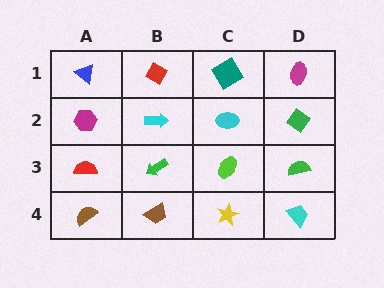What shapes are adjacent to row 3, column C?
A cyan ellipse (row 2, column C), a yellow star (row 4, column C), a green arrow (row 3, column B), a green semicircle (row 3, column D).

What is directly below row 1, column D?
A green diamond.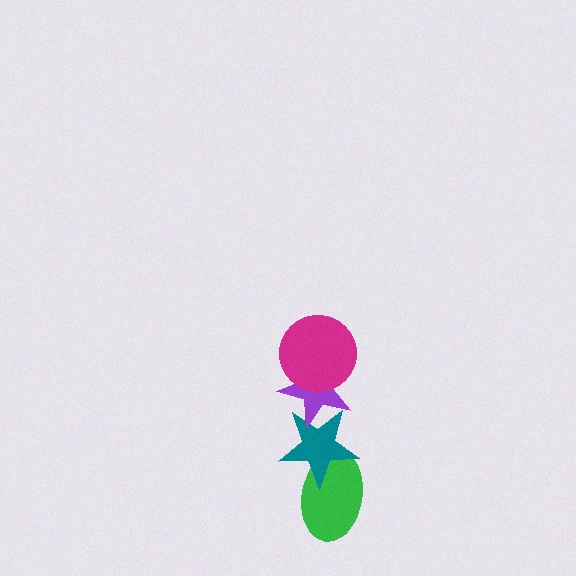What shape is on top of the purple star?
The magenta circle is on top of the purple star.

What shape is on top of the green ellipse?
The teal star is on top of the green ellipse.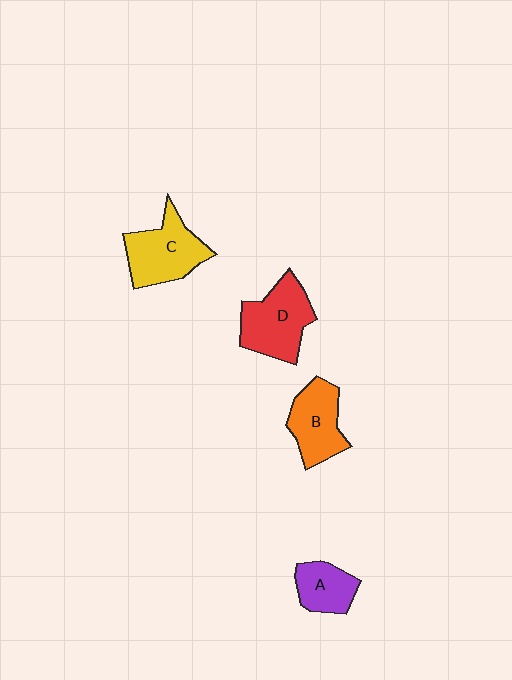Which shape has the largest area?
Shape D (red).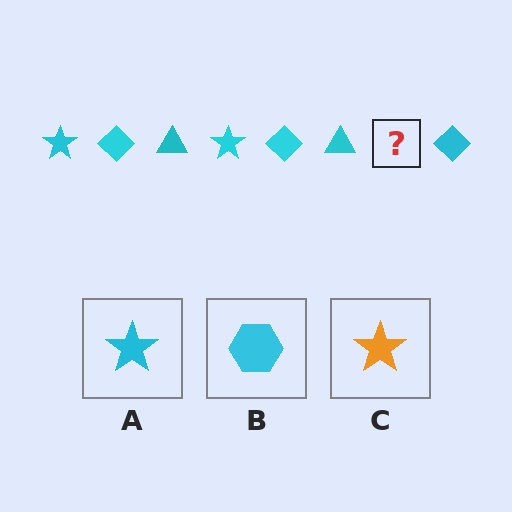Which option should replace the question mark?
Option A.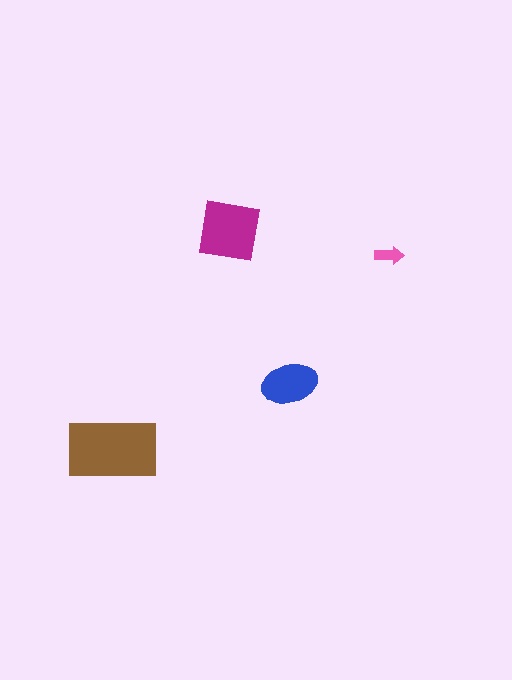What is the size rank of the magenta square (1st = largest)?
2nd.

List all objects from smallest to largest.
The pink arrow, the blue ellipse, the magenta square, the brown rectangle.